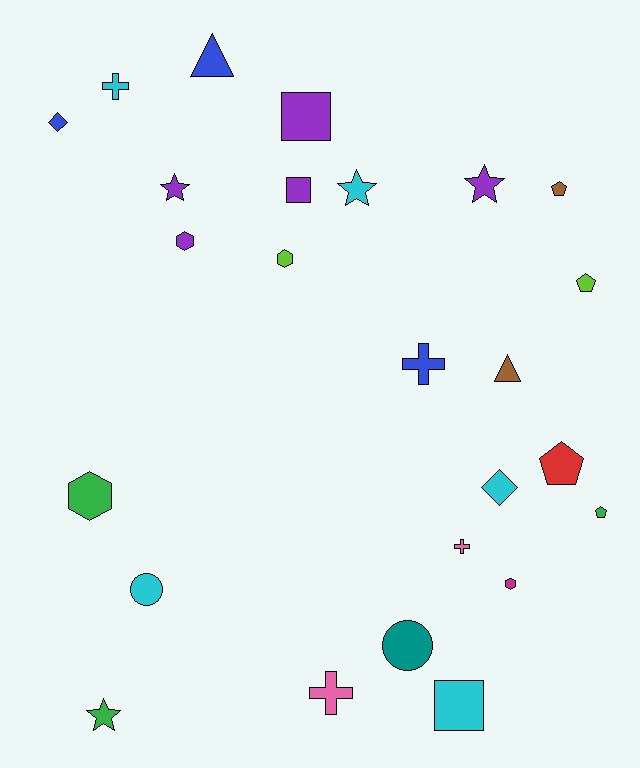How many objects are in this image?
There are 25 objects.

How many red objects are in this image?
There is 1 red object.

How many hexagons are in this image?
There are 4 hexagons.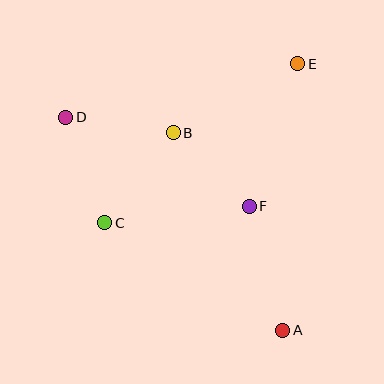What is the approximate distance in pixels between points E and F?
The distance between E and F is approximately 151 pixels.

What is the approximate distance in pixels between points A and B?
The distance between A and B is approximately 226 pixels.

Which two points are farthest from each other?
Points A and D are farthest from each other.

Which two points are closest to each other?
Points B and F are closest to each other.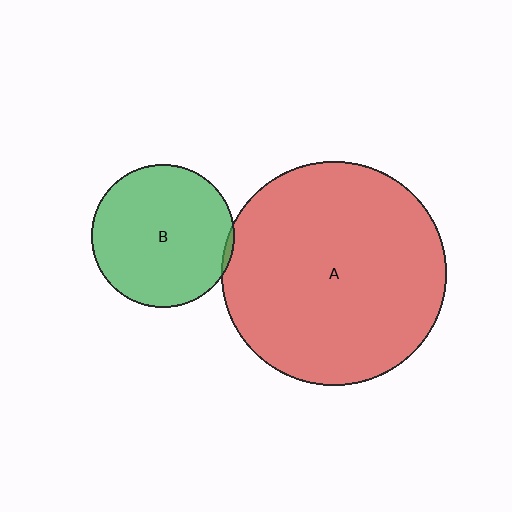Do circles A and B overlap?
Yes.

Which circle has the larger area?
Circle A (red).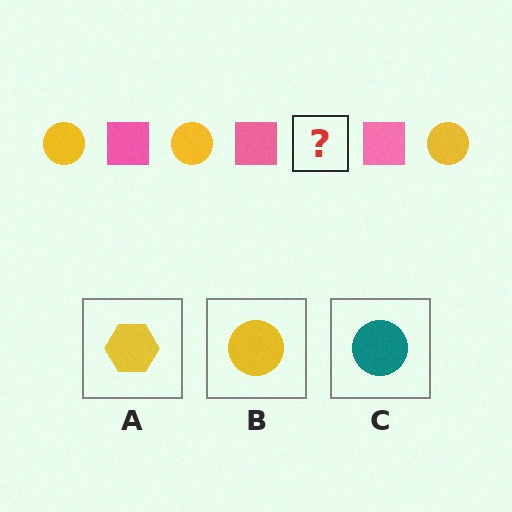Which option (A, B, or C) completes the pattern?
B.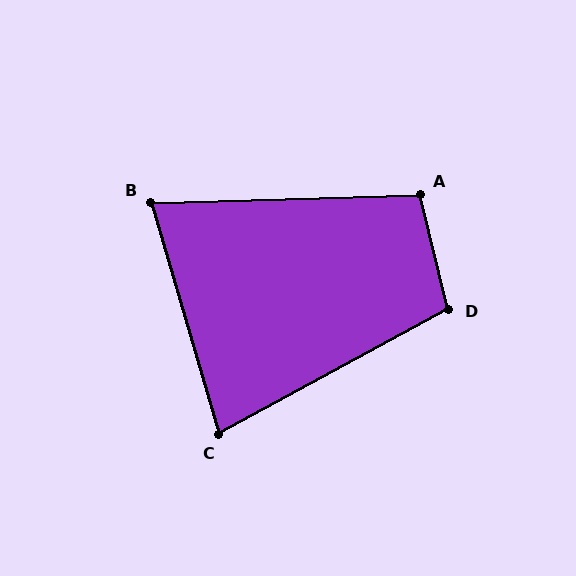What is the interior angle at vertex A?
Approximately 102 degrees (obtuse).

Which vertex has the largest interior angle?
D, at approximately 105 degrees.